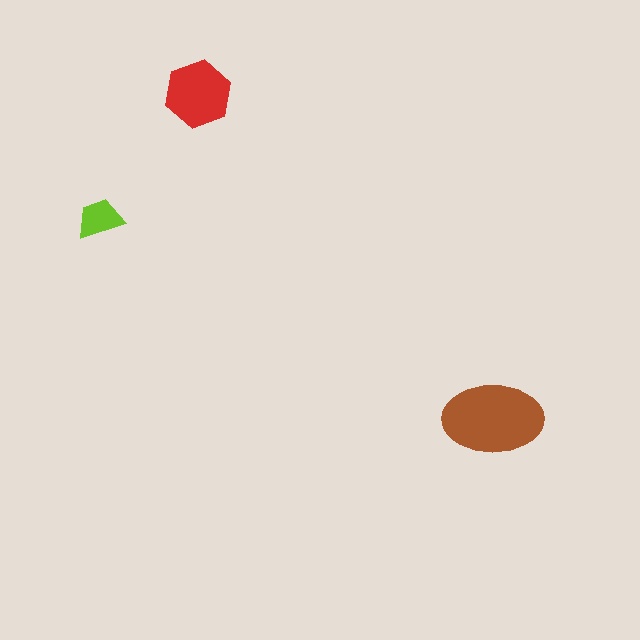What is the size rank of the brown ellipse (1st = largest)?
1st.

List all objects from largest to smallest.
The brown ellipse, the red hexagon, the lime trapezoid.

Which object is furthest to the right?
The brown ellipse is rightmost.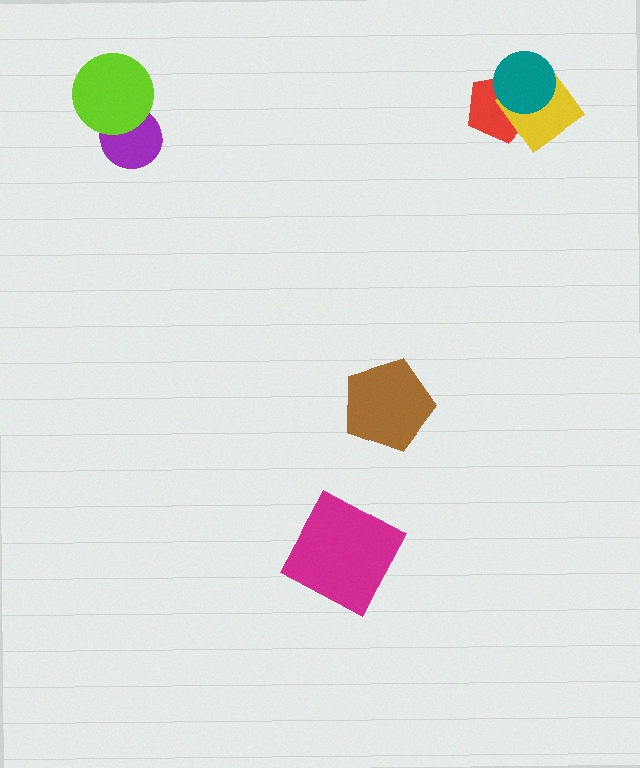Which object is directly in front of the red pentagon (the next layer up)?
The yellow diamond is directly in front of the red pentagon.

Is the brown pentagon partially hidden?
No, no other shape covers it.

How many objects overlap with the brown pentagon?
0 objects overlap with the brown pentagon.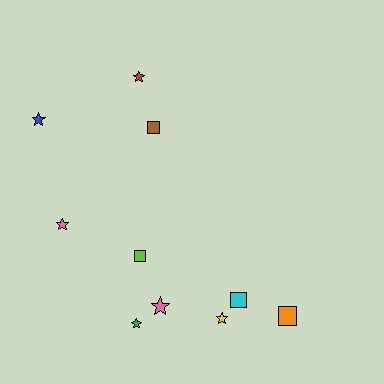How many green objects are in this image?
There is 1 green object.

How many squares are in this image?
There are 4 squares.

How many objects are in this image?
There are 10 objects.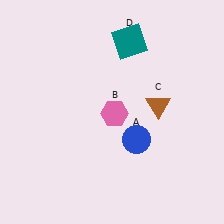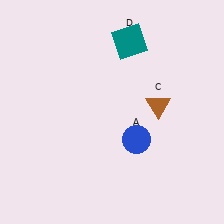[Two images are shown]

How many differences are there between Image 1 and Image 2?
There is 1 difference between the two images.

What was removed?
The pink hexagon (B) was removed in Image 2.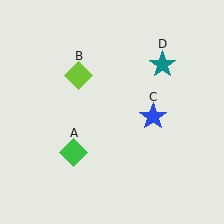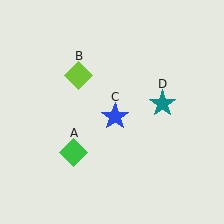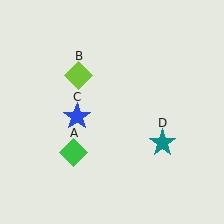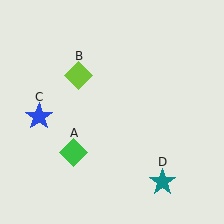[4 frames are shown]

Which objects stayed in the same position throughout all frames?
Green diamond (object A) and lime diamond (object B) remained stationary.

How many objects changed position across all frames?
2 objects changed position: blue star (object C), teal star (object D).